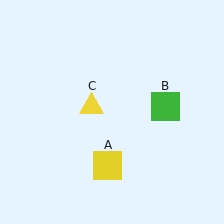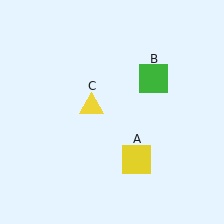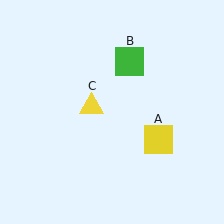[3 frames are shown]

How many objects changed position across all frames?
2 objects changed position: yellow square (object A), green square (object B).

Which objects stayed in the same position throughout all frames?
Yellow triangle (object C) remained stationary.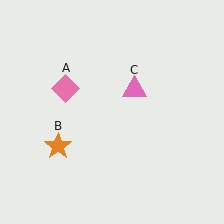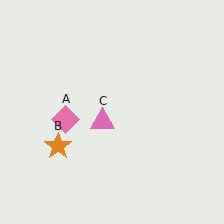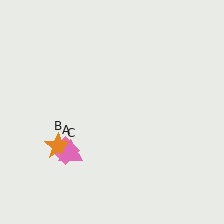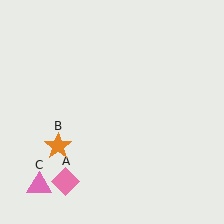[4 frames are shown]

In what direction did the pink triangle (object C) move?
The pink triangle (object C) moved down and to the left.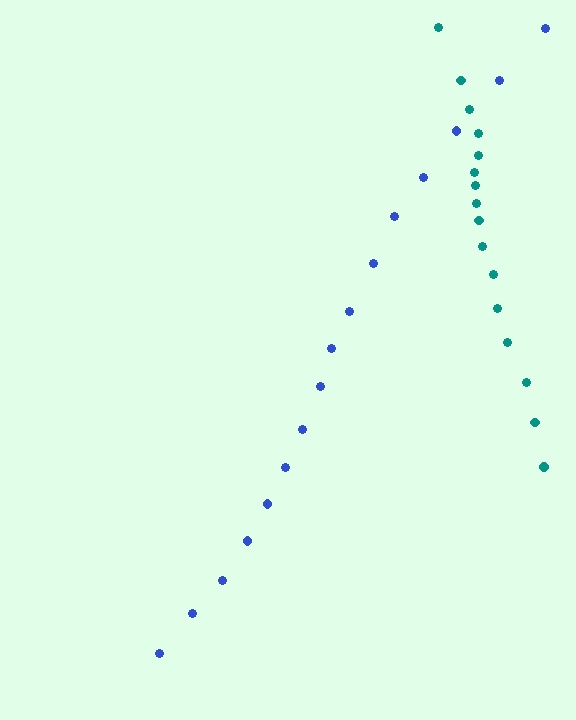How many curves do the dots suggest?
There are 2 distinct paths.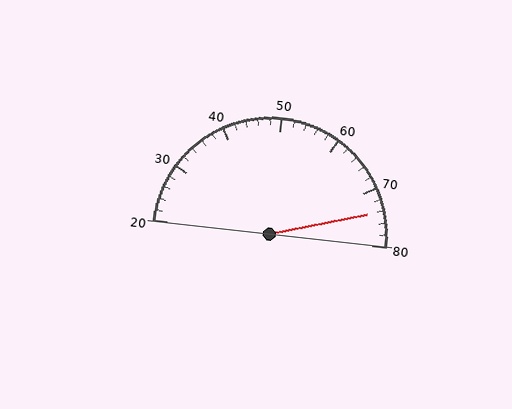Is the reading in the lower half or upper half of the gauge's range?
The reading is in the upper half of the range (20 to 80).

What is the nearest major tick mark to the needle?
The nearest major tick mark is 70.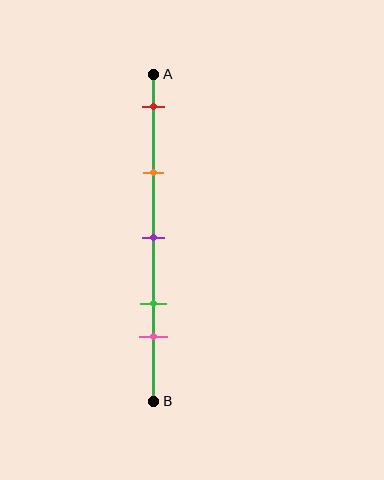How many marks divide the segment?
There are 5 marks dividing the segment.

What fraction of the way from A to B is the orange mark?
The orange mark is approximately 30% (0.3) of the way from A to B.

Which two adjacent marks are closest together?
The green and pink marks are the closest adjacent pair.